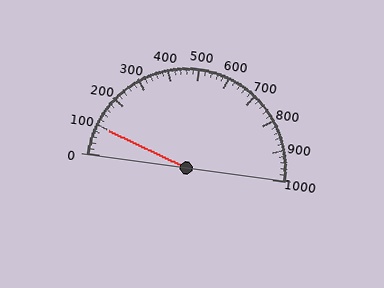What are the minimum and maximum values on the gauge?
The gauge ranges from 0 to 1000.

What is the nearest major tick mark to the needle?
The nearest major tick mark is 100.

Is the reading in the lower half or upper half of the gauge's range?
The reading is in the lower half of the range (0 to 1000).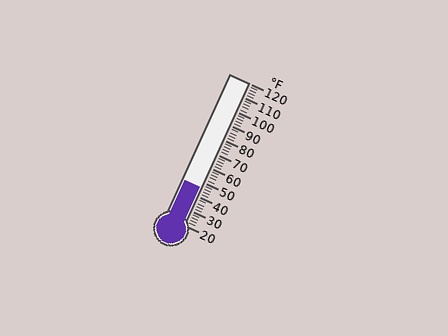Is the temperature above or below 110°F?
The temperature is below 110°F.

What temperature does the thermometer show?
The thermometer shows approximately 46°F.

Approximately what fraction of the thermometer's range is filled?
The thermometer is filled to approximately 25% of its range.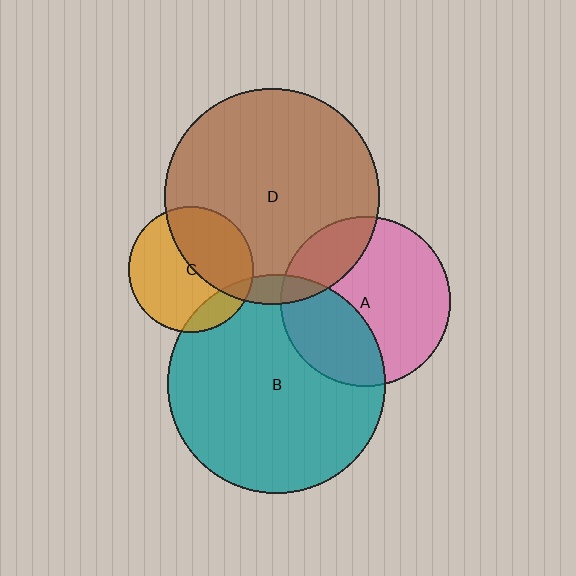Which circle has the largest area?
Circle B (teal).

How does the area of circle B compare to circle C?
Approximately 3.0 times.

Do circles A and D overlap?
Yes.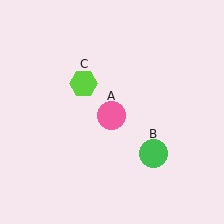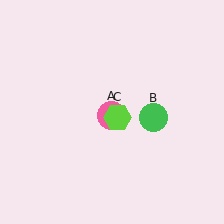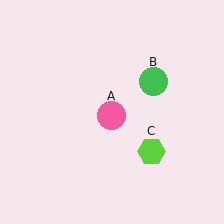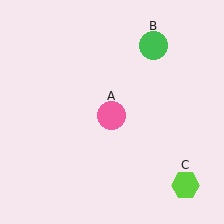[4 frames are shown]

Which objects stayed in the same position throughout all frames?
Pink circle (object A) remained stationary.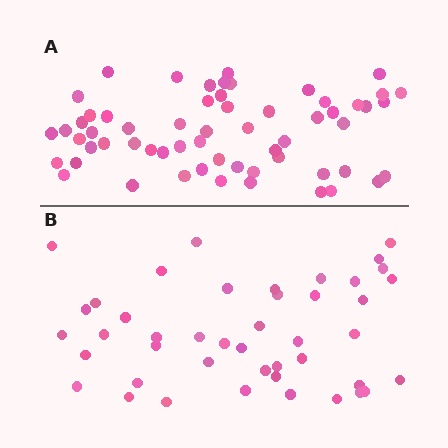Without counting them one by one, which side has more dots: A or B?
Region A (the top region) has more dots.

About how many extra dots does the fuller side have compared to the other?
Region A has approximately 15 more dots than region B.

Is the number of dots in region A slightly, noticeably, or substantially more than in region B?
Region A has noticeably more, but not dramatically so. The ratio is roughly 1.4 to 1.